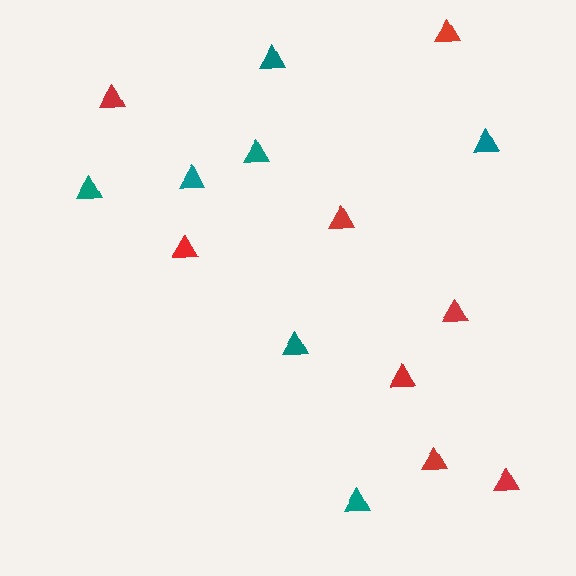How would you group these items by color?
There are 2 groups: one group of teal triangles (7) and one group of red triangles (8).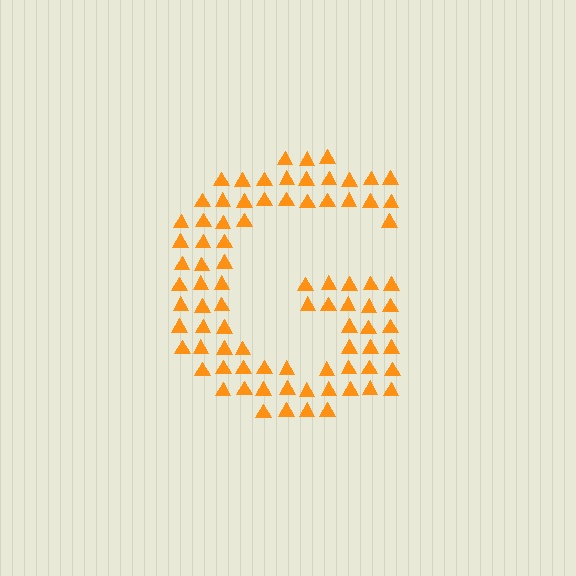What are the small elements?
The small elements are triangles.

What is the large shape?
The large shape is the letter G.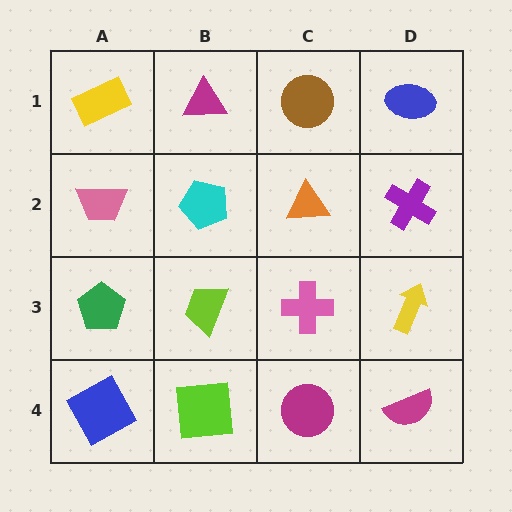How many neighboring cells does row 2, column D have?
3.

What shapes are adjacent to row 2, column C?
A brown circle (row 1, column C), a pink cross (row 3, column C), a cyan pentagon (row 2, column B), a purple cross (row 2, column D).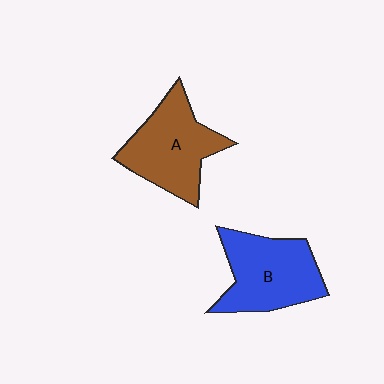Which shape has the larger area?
Shape B (blue).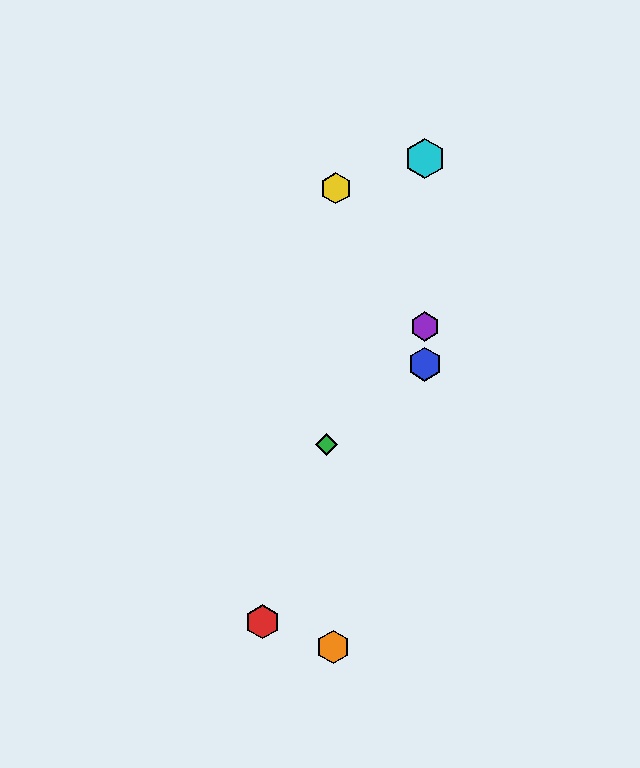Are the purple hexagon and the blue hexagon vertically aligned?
Yes, both are at x≈425.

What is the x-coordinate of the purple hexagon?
The purple hexagon is at x≈425.